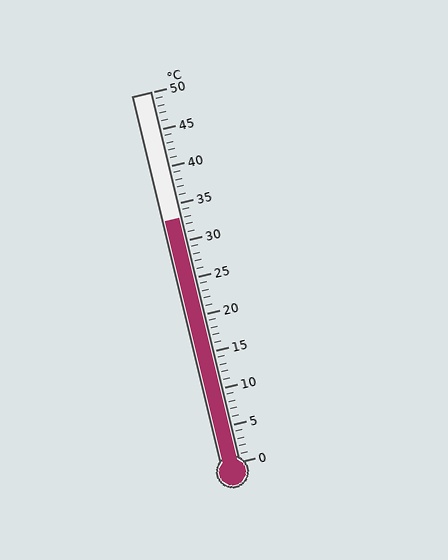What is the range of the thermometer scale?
The thermometer scale ranges from 0°C to 50°C.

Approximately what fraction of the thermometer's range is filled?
The thermometer is filled to approximately 65% of its range.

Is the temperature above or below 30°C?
The temperature is above 30°C.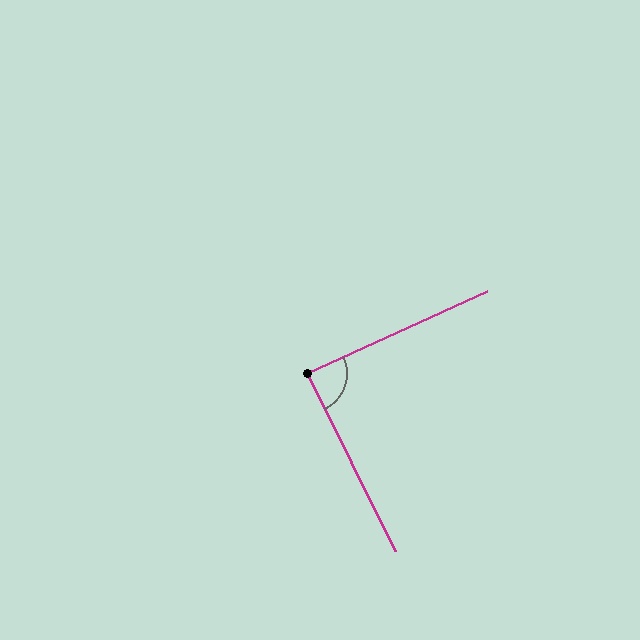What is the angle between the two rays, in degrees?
Approximately 88 degrees.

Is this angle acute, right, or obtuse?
It is approximately a right angle.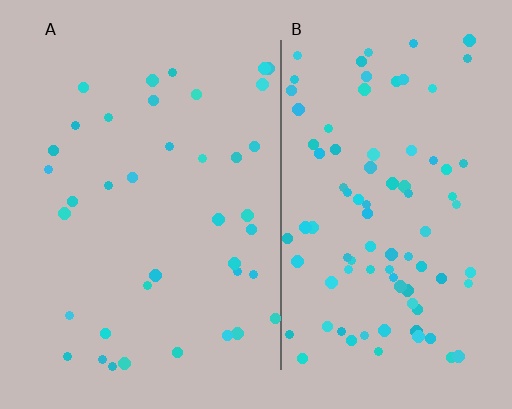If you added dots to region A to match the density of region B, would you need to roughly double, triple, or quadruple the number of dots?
Approximately double.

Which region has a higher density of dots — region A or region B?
B (the right).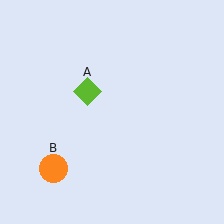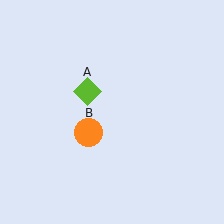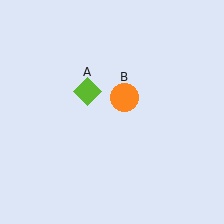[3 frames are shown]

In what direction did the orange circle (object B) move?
The orange circle (object B) moved up and to the right.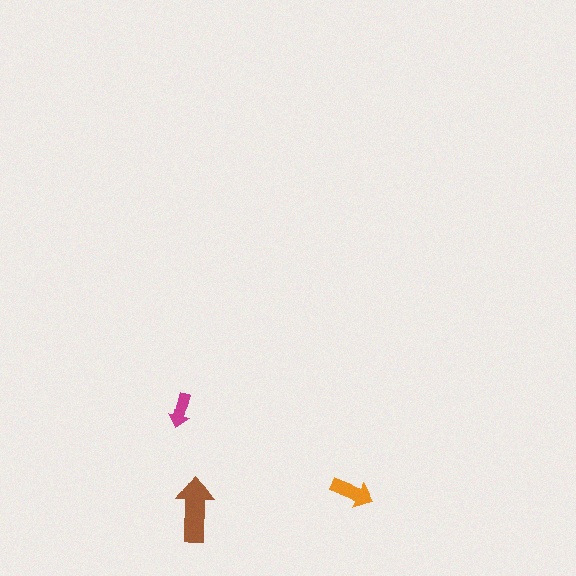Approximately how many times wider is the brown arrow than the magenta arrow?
About 2 times wider.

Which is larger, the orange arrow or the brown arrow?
The brown one.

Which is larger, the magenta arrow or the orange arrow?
The orange one.